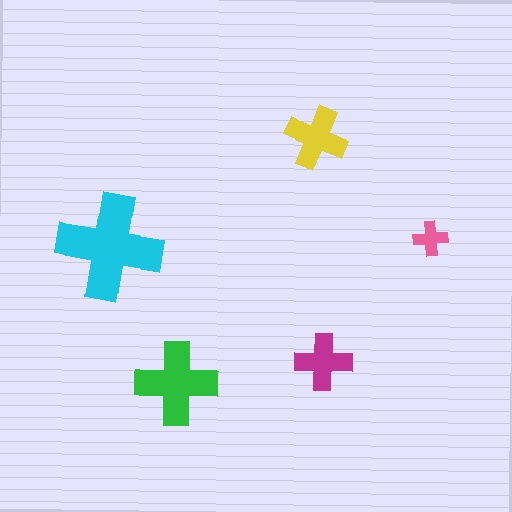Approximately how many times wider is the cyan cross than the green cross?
About 1.5 times wider.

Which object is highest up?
The yellow cross is topmost.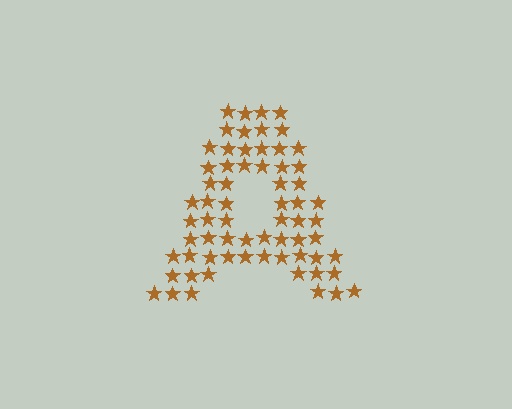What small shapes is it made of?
It is made of small stars.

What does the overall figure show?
The overall figure shows the letter A.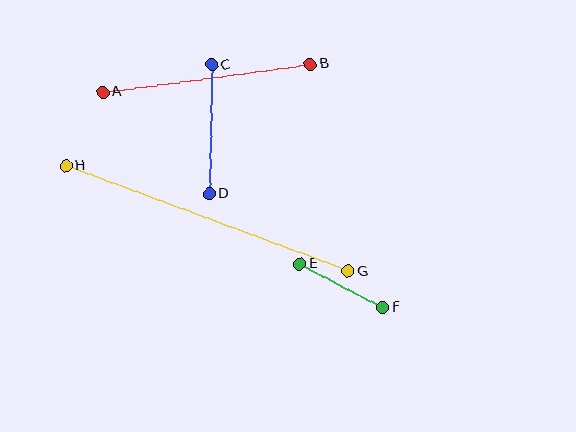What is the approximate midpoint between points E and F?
The midpoint is at approximately (341, 285) pixels.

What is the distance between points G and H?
The distance is approximately 301 pixels.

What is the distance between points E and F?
The distance is approximately 94 pixels.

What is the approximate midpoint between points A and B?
The midpoint is at approximately (207, 78) pixels.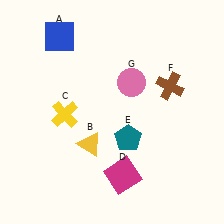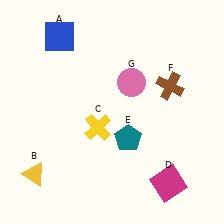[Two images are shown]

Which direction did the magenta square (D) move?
The magenta square (D) moved right.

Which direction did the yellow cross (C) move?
The yellow cross (C) moved right.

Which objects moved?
The objects that moved are: the yellow triangle (B), the yellow cross (C), the magenta square (D).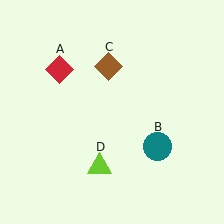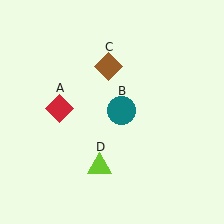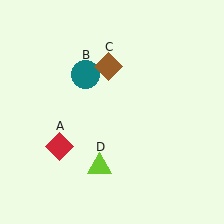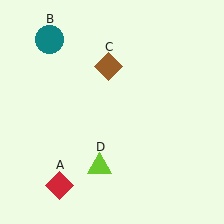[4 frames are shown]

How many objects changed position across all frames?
2 objects changed position: red diamond (object A), teal circle (object B).